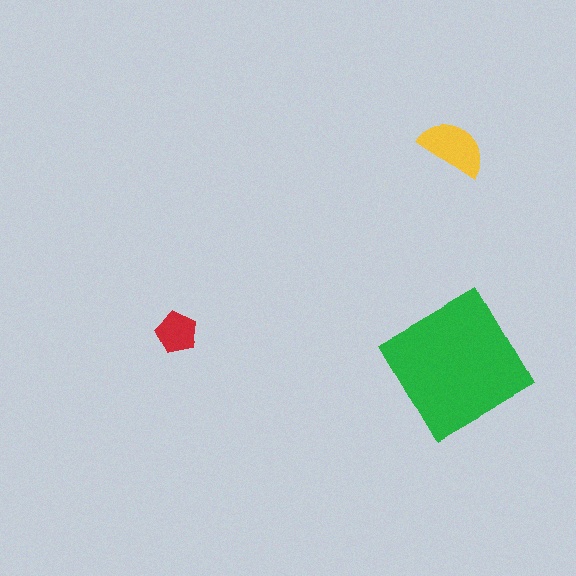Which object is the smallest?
The red pentagon.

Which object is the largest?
The green diamond.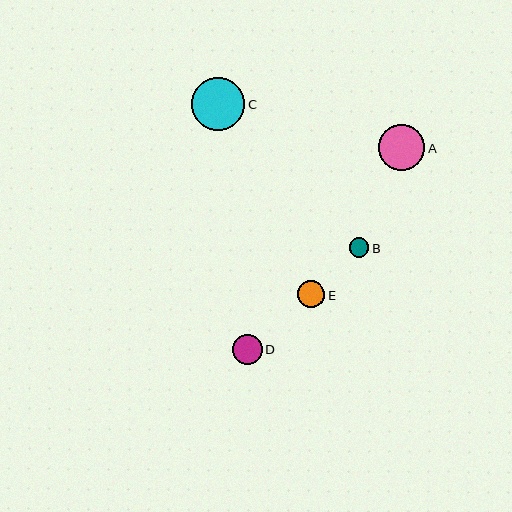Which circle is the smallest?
Circle B is the smallest with a size of approximately 19 pixels.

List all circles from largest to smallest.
From largest to smallest: C, A, D, E, B.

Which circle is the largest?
Circle C is the largest with a size of approximately 53 pixels.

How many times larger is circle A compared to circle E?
Circle A is approximately 1.7 times the size of circle E.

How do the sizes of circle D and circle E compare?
Circle D and circle E are approximately the same size.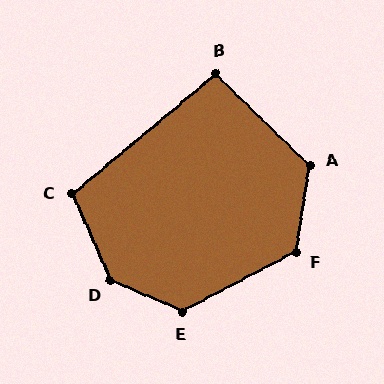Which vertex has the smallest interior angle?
B, at approximately 96 degrees.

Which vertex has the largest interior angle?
D, at approximately 138 degrees.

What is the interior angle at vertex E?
Approximately 128 degrees (obtuse).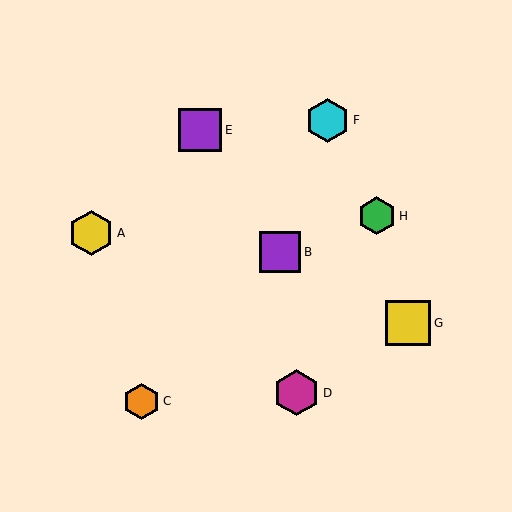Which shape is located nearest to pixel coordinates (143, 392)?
The orange hexagon (labeled C) at (141, 401) is nearest to that location.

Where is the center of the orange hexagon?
The center of the orange hexagon is at (141, 401).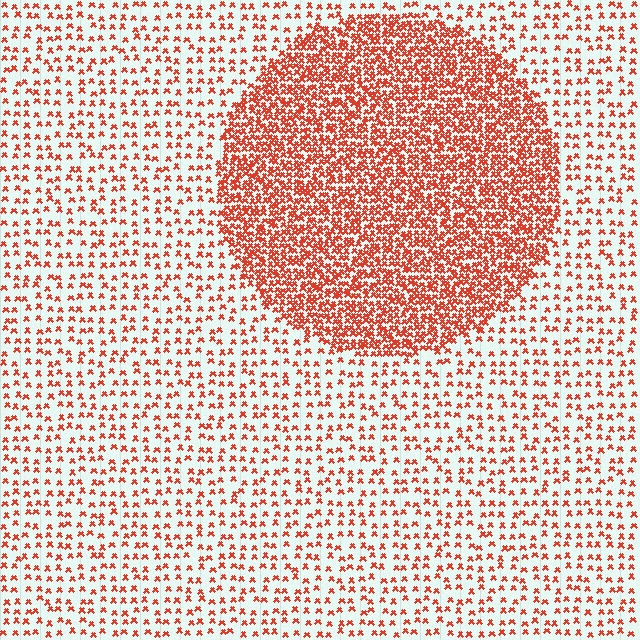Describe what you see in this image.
The image contains small red elements arranged at two different densities. A circle-shaped region is visible where the elements are more densely packed than the surrounding area.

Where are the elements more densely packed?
The elements are more densely packed inside the circle boundary.